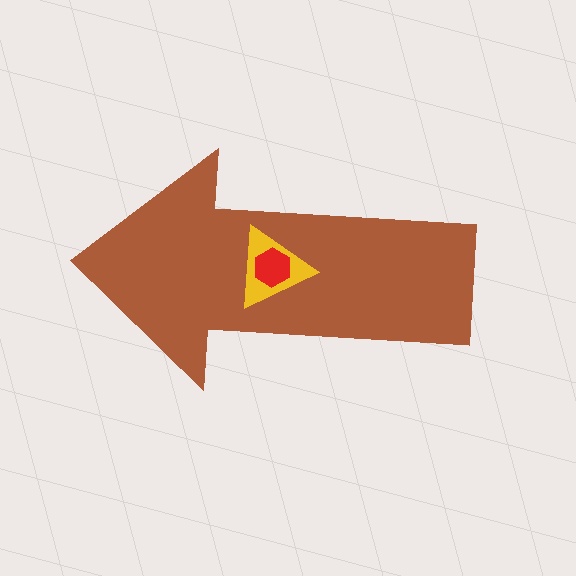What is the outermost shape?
The brown arrow.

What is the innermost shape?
The red hexagon.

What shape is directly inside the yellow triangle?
The red hexagon.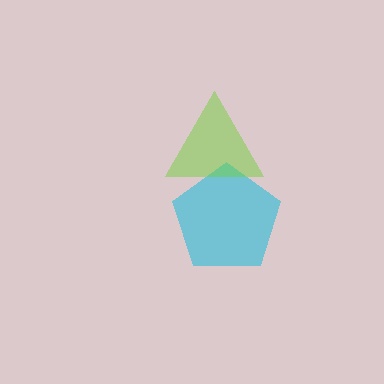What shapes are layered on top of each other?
The layered shapes are: a cyan pentagon, a lime triangle.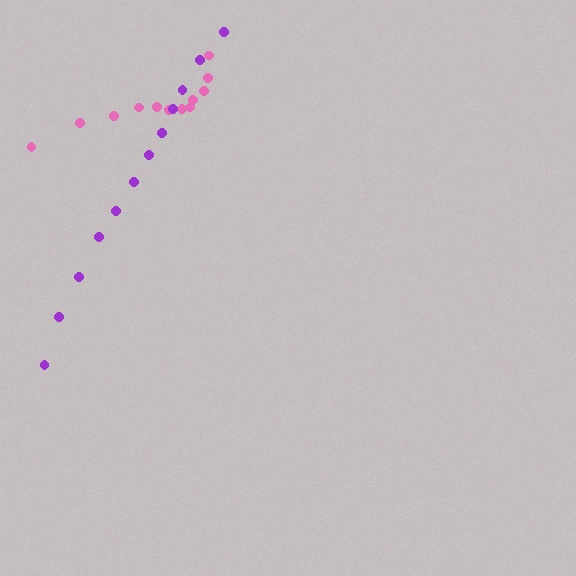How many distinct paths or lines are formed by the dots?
There are 2 distinct paths.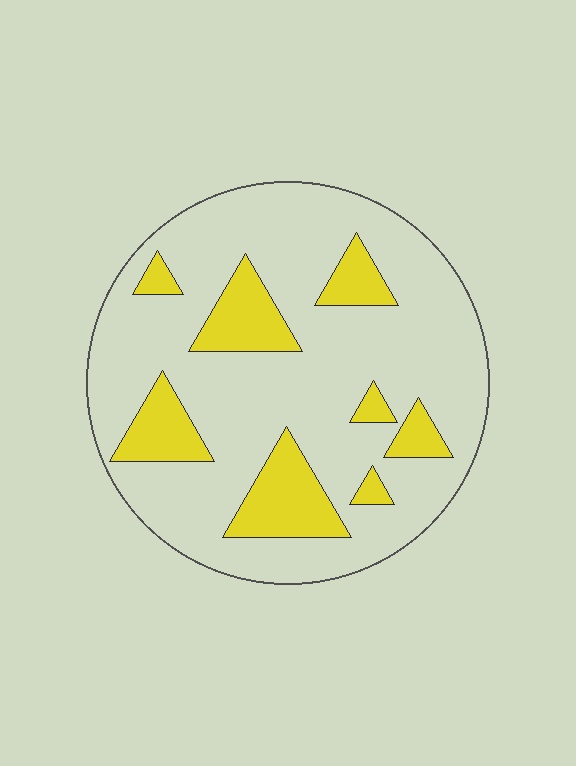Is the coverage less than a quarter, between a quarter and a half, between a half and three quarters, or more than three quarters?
Less than a quarter.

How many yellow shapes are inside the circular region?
8.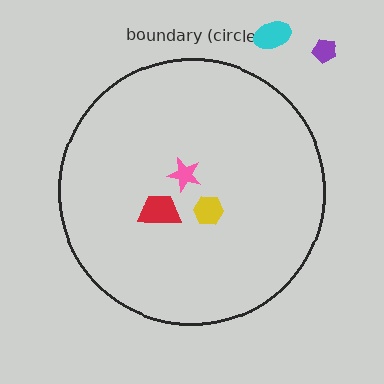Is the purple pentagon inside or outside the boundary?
Outside.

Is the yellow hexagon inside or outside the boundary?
Inside.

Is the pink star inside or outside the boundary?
Inside.